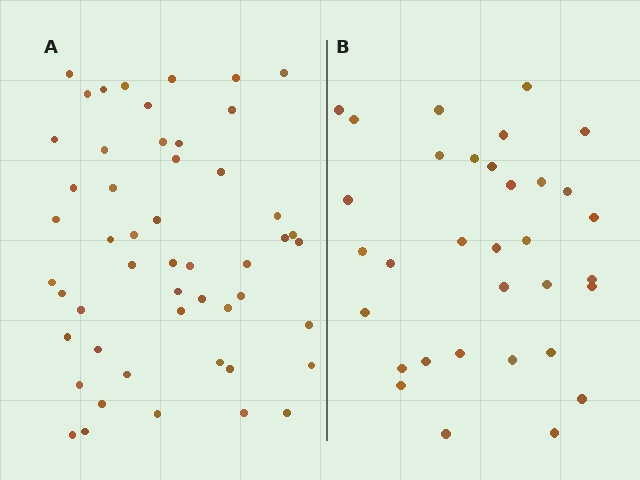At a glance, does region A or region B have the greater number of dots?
Region A (the left region) has more dots.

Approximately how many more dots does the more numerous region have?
Region A has approximately 20 more dots than region B.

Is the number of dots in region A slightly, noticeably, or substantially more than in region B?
Region A has substantially more. The ratio is roughly 1.5 to 1.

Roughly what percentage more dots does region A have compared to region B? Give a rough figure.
About 55% more.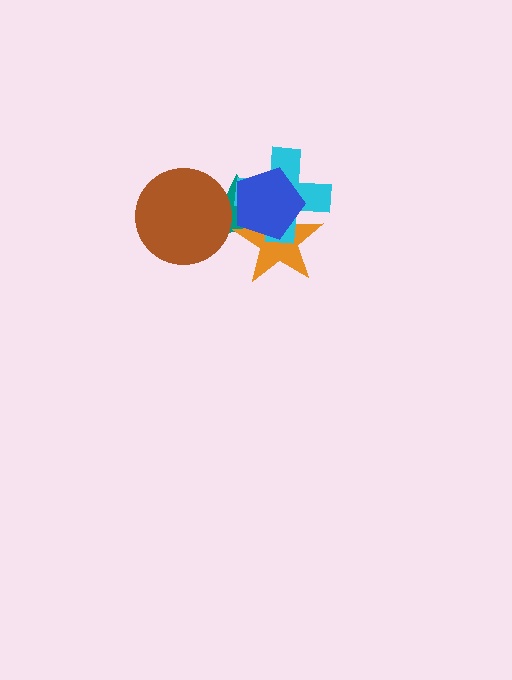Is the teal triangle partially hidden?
Yes, it is partially covered by another shape.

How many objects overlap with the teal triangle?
4 objects overlap with the teal triangle.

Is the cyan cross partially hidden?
Yes, it is partially covered by another shape.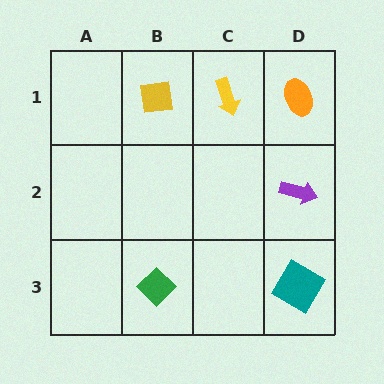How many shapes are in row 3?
2 shapes.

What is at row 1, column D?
An orange ellipse.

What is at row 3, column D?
A teal diamond.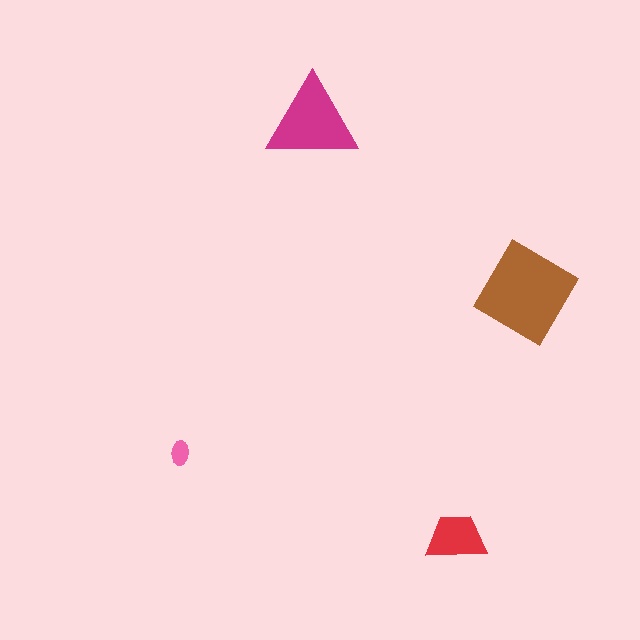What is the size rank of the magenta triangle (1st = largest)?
2nd.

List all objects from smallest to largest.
The pink ellipse, the red trapezoid, the magenta triangle, the brown diamond.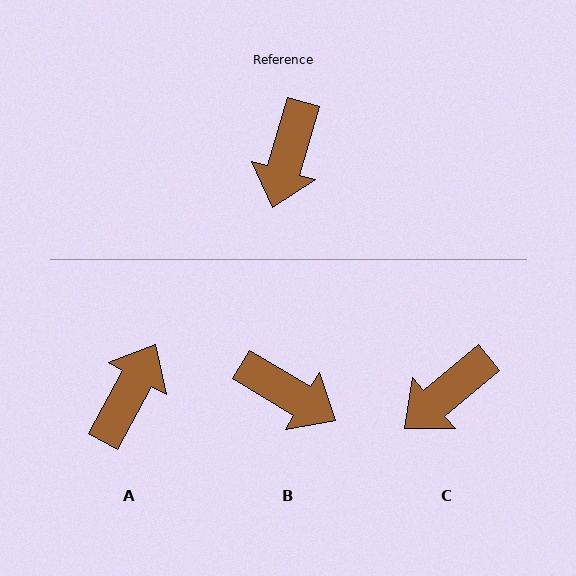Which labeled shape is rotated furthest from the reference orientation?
A, about 168 degrees away.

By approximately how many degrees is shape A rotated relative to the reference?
Approximately 168 degrees counter-clockwise.